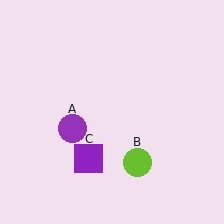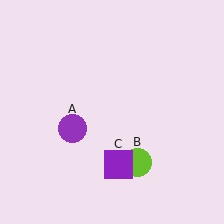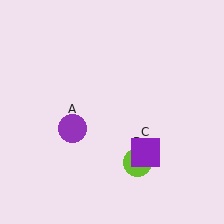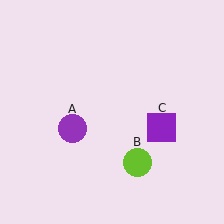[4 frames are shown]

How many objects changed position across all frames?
1 object changed position: purple square (object C).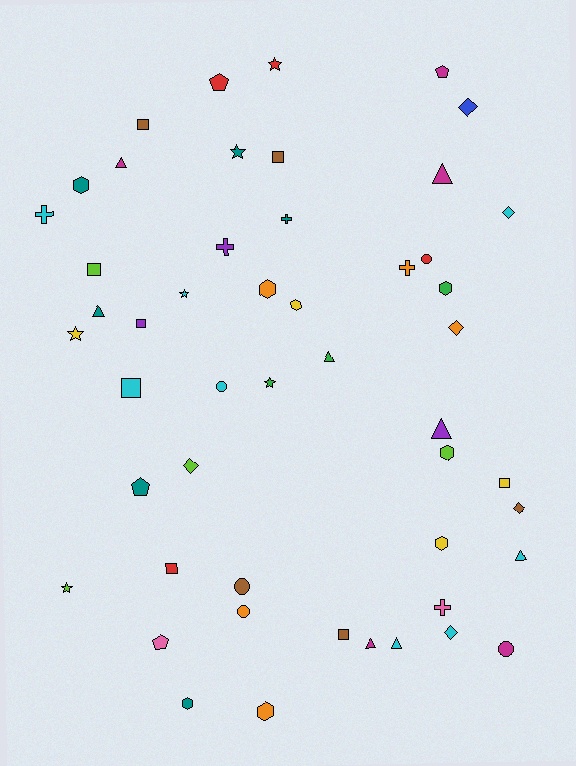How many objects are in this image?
There are 50 objects.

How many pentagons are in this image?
There are 4 pentagons.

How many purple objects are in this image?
There are 3 purple objects.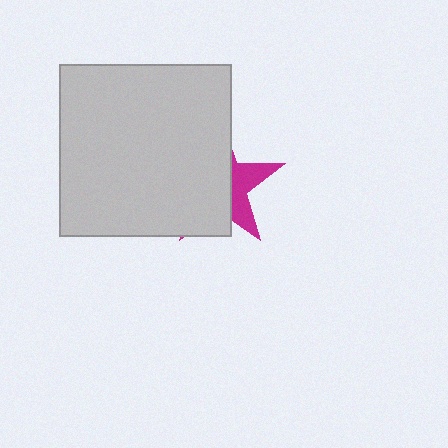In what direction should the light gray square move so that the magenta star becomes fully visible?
The light gray square should move left. That is the shortest direction to clear the overlap and leave the magenta star fully visible.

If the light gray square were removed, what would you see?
You would see the complete magenta star.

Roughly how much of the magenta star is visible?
A small part of it is visible (roughly 33%).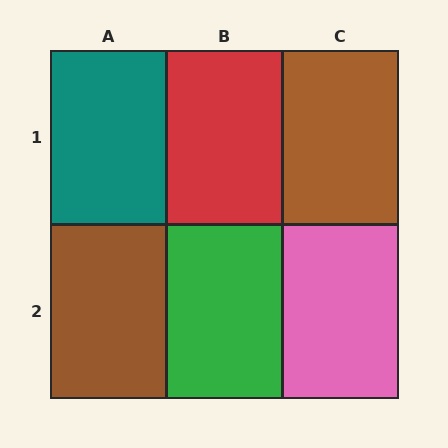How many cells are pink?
1 cell is pink.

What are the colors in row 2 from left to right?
Brown, green, pink.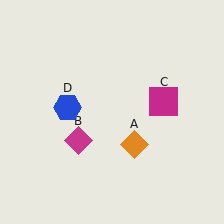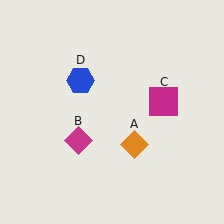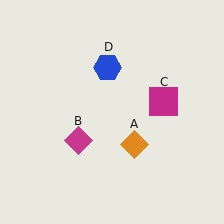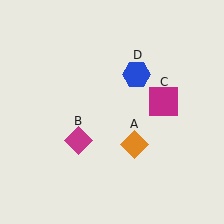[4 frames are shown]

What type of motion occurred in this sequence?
The blue hexagon (object D) rotated clockwise around the center of the scene.